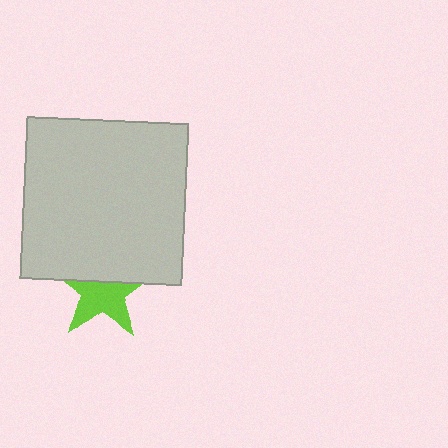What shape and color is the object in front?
The object in front is a light gray square.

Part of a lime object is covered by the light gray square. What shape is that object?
It is a star.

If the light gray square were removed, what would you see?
You would see the complete lime star.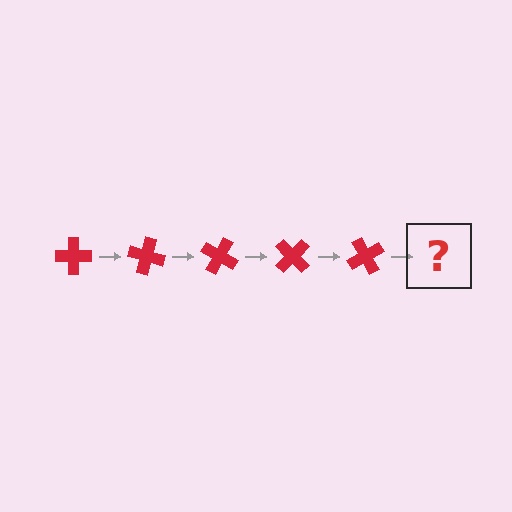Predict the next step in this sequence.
The next step is a red cross rotated 75 degrees.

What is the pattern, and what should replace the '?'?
The pattern is that the cross rotates 15 degrees each step. The '?' should be a red cross rotated 75 degrees.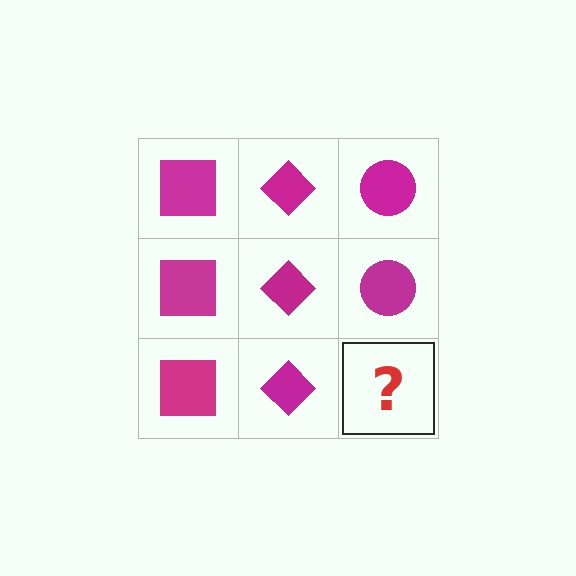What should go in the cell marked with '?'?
The missing cell should contain a magenta circle.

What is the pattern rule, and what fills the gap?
The rule is that each column has a consistent shape. The gap should be filled with a magenta circle.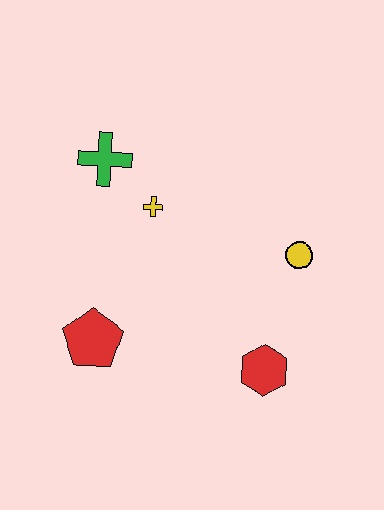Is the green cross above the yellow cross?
Yes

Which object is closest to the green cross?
The yellow cross is closest to the green cross.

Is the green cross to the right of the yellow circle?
No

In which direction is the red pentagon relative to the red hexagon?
The red pentagon is to the left of the red hexagon.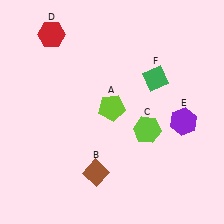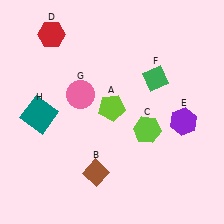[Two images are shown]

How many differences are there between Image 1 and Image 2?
There are 2 differences between the two images.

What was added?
A pink circle (G), a teal square (H) were added in Image 2.